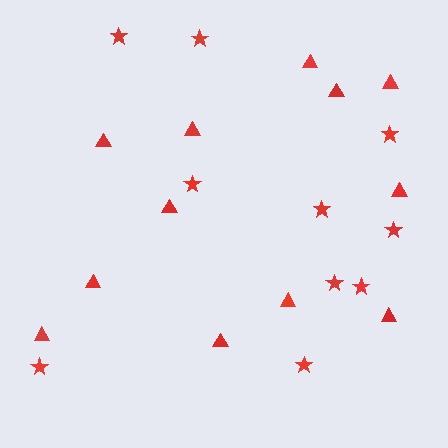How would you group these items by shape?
There are 2 groups: one group of stars (10) and one group of triangles (12).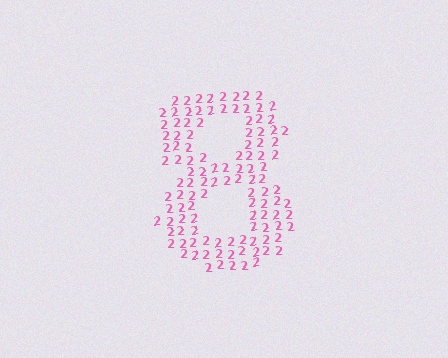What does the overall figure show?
The overall figure shows the digit 8.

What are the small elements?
The small elements are digit 2's.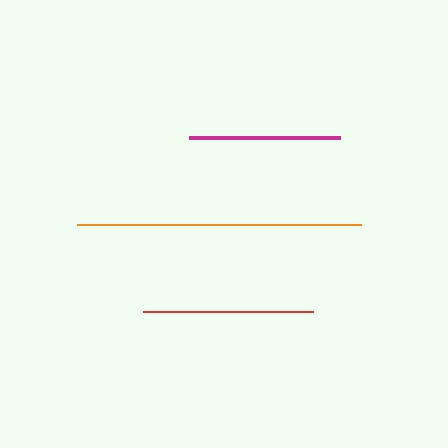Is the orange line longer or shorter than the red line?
The orange line is longer than the red line.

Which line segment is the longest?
The orange line is the longest at approximately 284 pixels.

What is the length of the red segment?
The red segment is approximately 170 pixels long.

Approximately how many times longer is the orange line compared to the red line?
The orange line is approximately 1.7 times the length of the red line.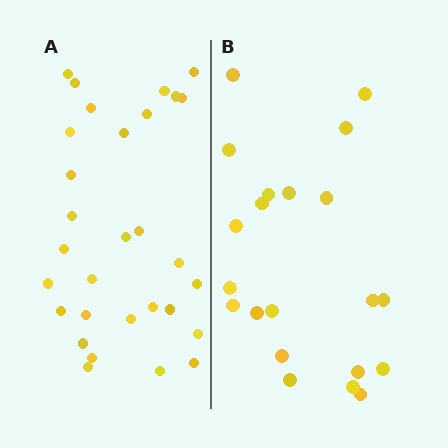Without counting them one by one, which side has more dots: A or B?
Region A (the left region) has more dots.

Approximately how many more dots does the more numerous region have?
Region A has roughly 8 or so more dots than region B.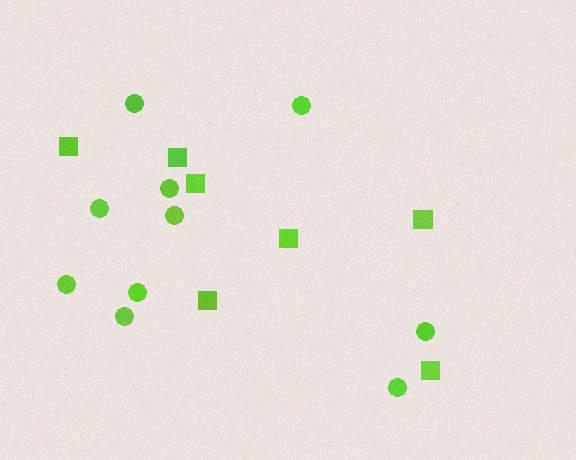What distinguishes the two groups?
There are 2 groups: one group of circles (10) and one group of squares (7).